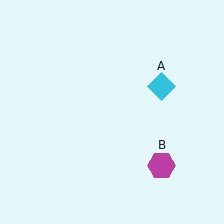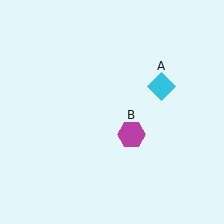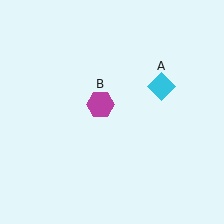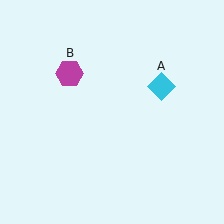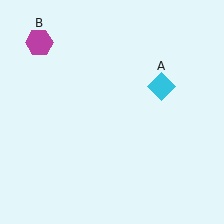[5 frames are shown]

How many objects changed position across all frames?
1 object changed position: magenta hexagon (object B).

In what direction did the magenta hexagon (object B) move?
The magenta hexagon (object B) moved up and to the left.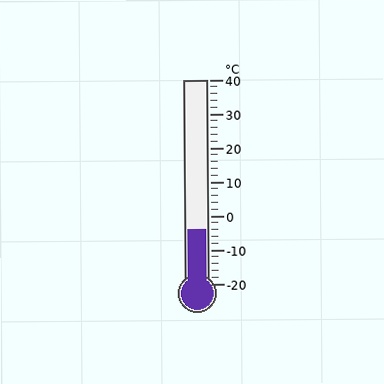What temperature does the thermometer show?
The thermometer shows approximately -4°C.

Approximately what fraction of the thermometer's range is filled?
The thermometer is filled to approximately 25% of its range.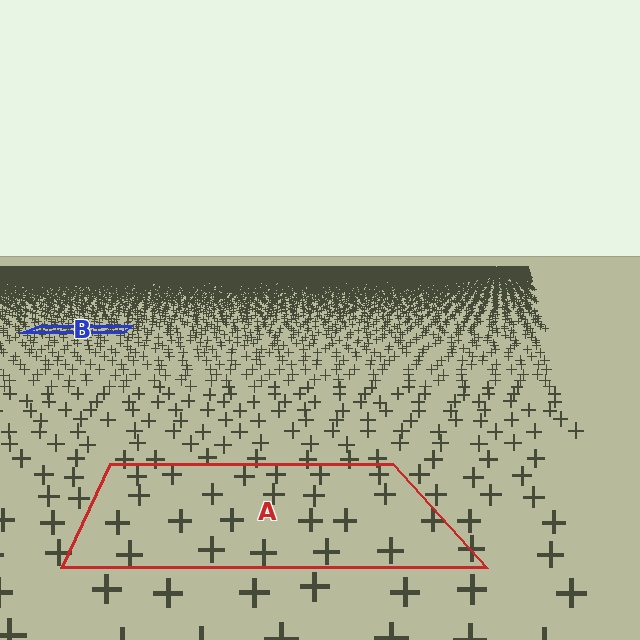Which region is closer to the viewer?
Region A is closer. The texture elements there are larger and more spread out.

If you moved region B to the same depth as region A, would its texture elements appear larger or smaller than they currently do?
They would appear larger. At a closer depth, the same texture elements are projected at a bigger on-screen size.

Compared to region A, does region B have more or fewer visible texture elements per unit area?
Region B has more texture elements per unit area — they are packed more densely because it is farther away.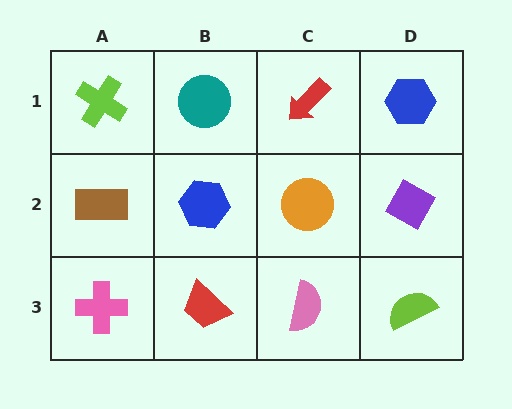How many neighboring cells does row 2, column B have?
4.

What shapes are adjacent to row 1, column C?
An orange circle (row 2, column C), a teal circle (row 1, column B), a blue hexagon (row 1, column D).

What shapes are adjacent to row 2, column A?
A lime cross (row 1, column A), a pink cross (row 3, column A), a blue hexagon (row 2, column B).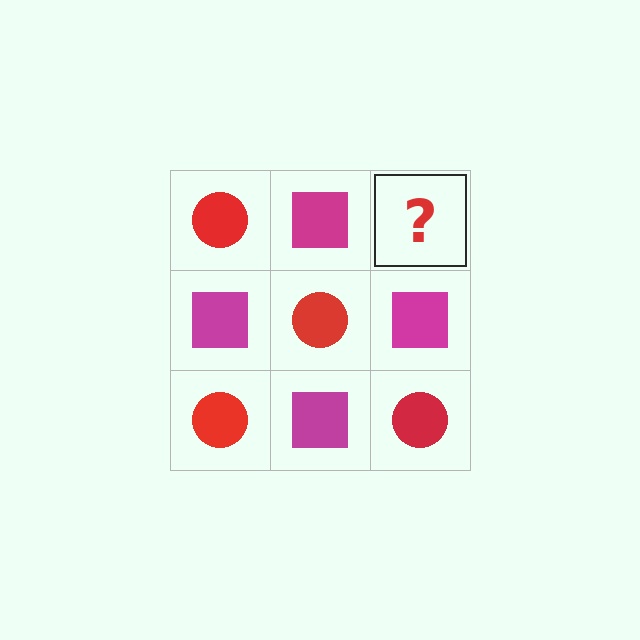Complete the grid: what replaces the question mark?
The question mark should be replaced with a red circle.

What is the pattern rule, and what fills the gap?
The rule is that it alternates red circle and magenta square in a checkerboard pattern. The gap should be filled with a red circle.